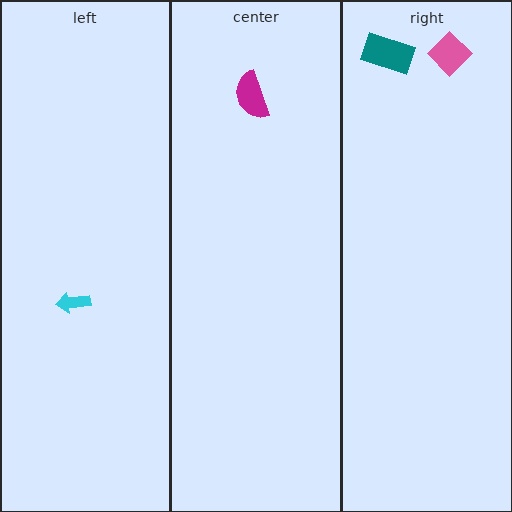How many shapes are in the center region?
1.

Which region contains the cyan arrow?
The left region.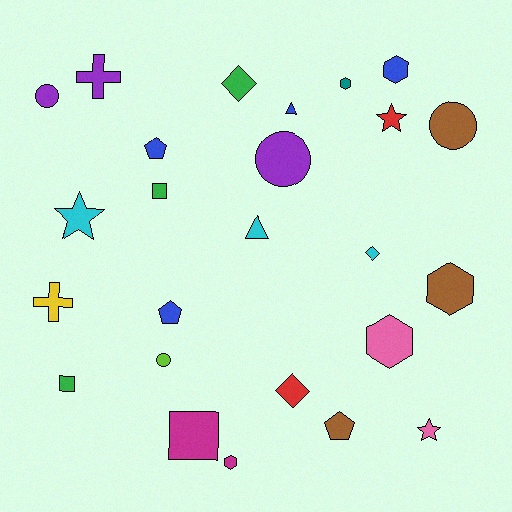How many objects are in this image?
There are 25 objects.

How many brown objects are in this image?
There are 3 brown objects.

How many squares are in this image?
There are 3 squares.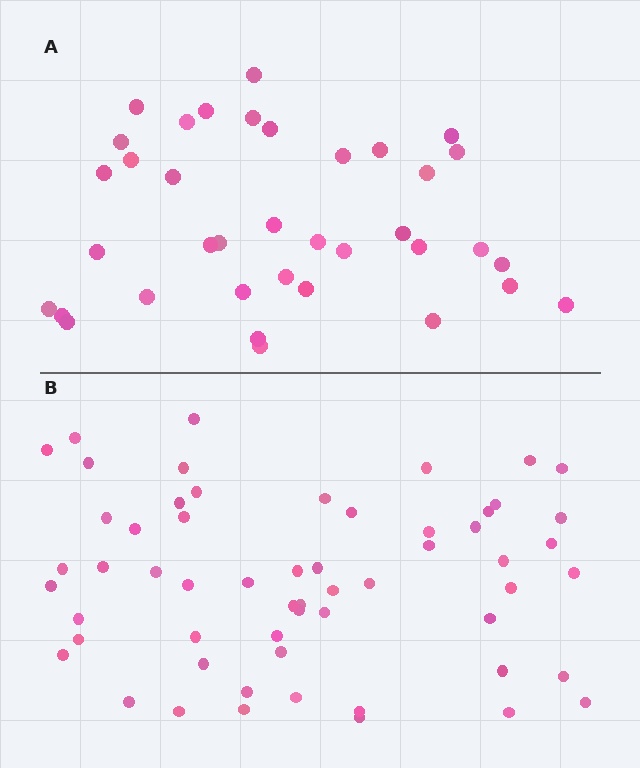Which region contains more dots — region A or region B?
Region B (the bottom region) has more dots.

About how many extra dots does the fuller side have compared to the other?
Region B has approximately 20 more dots than region A.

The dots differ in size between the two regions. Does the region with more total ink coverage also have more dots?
No. Region A has more total ink coverage because its dots are larger, but region B actually contains more individual dots. Total area can be misleading — the number of items is what matters here.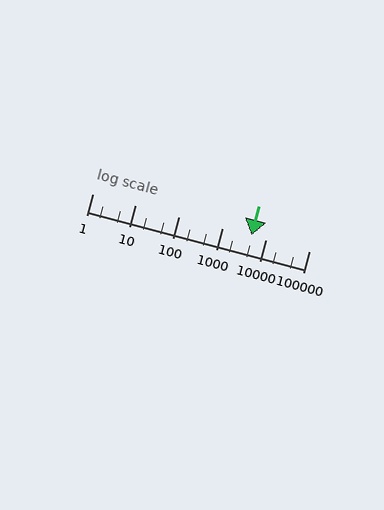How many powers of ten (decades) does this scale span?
The scale spans 5 decades, from 1 to 100000.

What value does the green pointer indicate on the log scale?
The pointer indicates approximately 4700.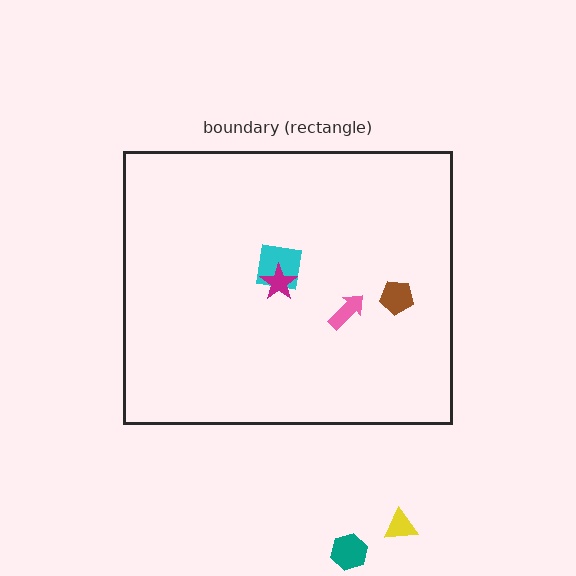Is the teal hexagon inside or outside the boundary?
Outside.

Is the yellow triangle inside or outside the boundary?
Outside.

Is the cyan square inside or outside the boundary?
Inside.